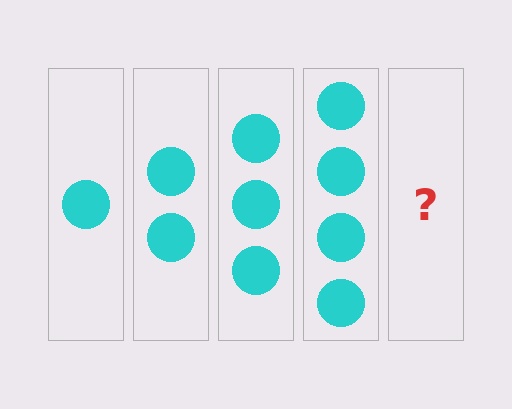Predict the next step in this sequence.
The next step is 5 circles.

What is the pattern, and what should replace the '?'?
The pattern is that each step adds one more circle. The '?' should be 5 circles.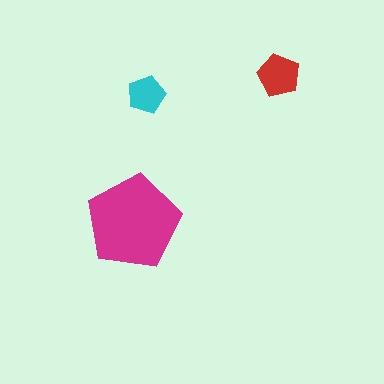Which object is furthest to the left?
The magenta pentagon is leftmost.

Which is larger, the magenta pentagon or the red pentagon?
The magenta one.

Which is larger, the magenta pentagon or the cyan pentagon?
The magenta one.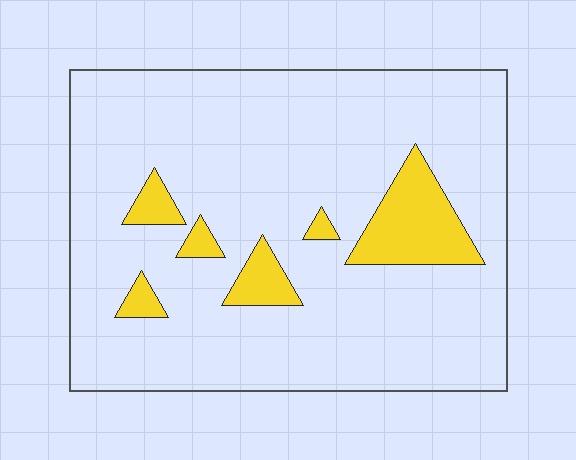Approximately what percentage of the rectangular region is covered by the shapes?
Approximately 10%.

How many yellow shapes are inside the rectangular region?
6.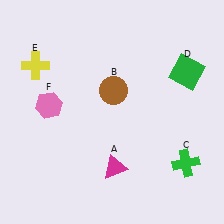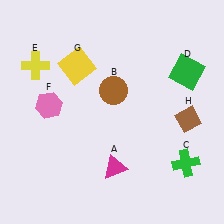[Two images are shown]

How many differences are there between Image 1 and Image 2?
There are 2 differences between the two images.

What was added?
A yellow square (G), a brown diamond (H) were added in Image 2.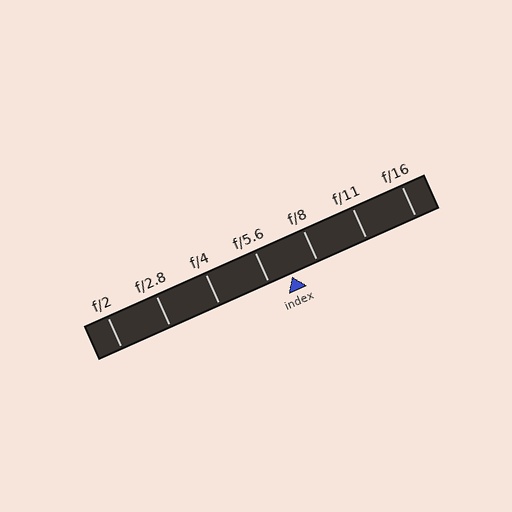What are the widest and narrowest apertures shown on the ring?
The widest aperture shown is f/2 and the narrowest is f/16.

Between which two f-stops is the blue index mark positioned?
The index mark is between f/5.6 and f/8.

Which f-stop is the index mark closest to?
The index mark is closest to f/5.6.